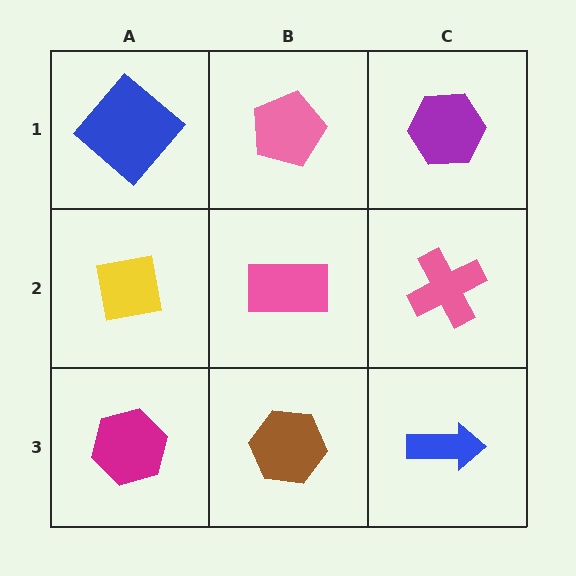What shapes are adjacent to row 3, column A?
A yellow square (row 2, column A), a brown hexagon (row 3, column B).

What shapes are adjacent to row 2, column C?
A purple hexagon (row 1, column C), a blue arrow (row 3, column C), a pink rectangle (row 2, column B).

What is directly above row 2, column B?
A pink pentagon.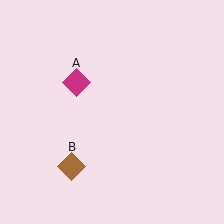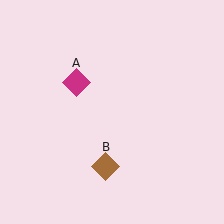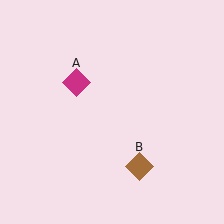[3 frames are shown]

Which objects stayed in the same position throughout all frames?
Magenta diamond (object A) remained stationary.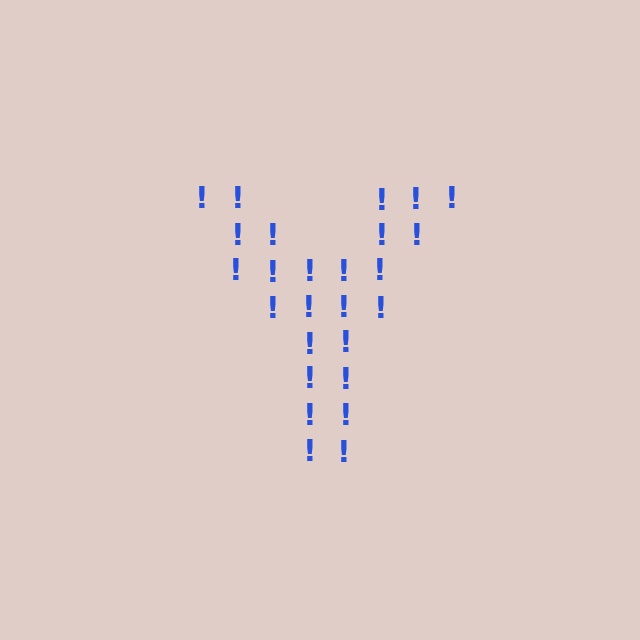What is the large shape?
The large shape is the letter Y.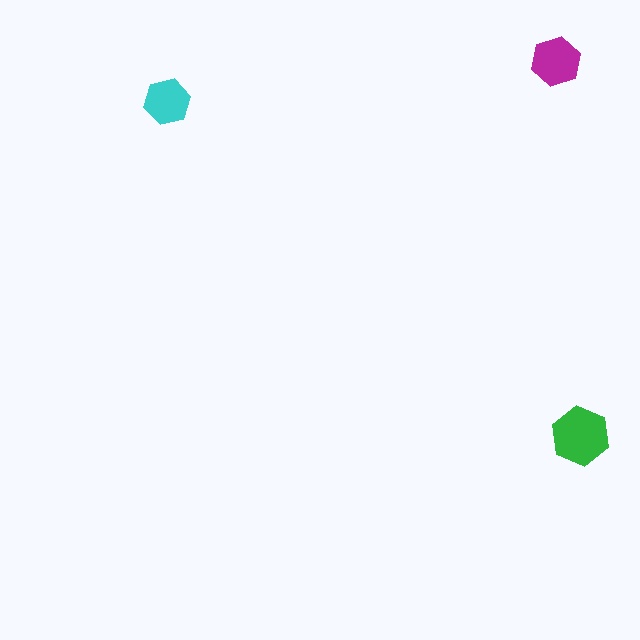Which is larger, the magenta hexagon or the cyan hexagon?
The magenta one.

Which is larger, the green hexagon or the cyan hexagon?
The green one.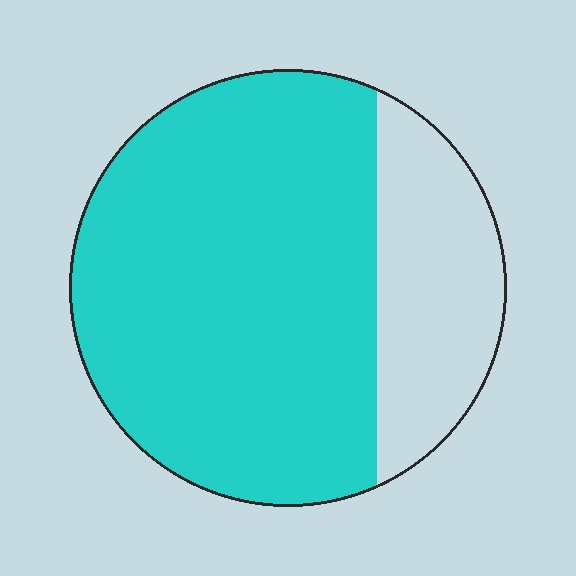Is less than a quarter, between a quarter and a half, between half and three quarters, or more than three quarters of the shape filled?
More than three quarters.